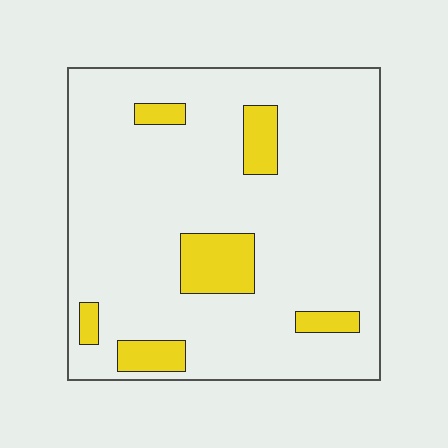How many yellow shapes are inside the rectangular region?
6.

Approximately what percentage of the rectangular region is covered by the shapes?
Approximately 15%.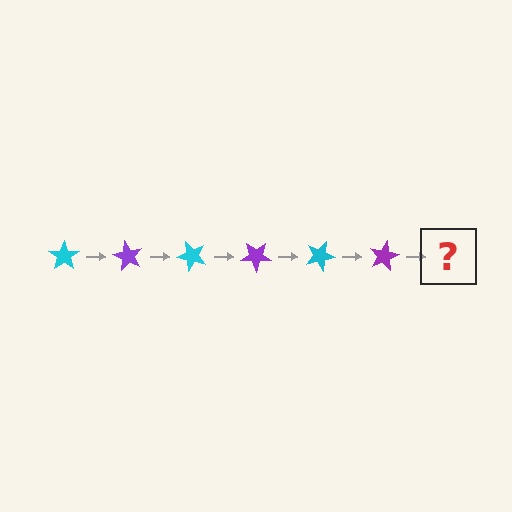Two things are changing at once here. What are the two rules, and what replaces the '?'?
The two rules are that it rotates 60 degrees each step and the color cycles through cyan and purple. The '?' should be a cyan star, rotated 360 degrees from the start.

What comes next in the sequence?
The next element should be a cyan star, rotated 360 degrees from the start.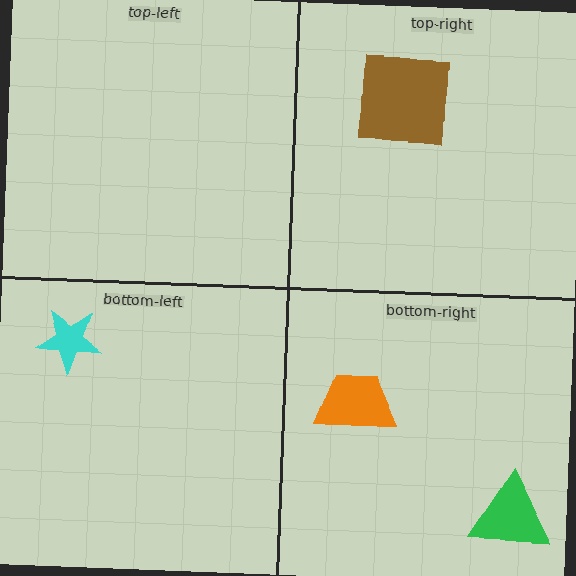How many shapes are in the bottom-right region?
2.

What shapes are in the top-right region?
The brown square.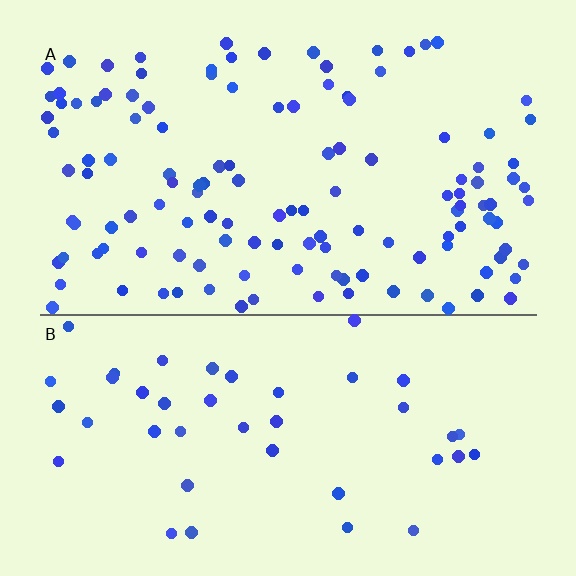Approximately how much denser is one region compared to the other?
Approximately 3.0× — region A over region B.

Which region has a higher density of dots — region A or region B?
A (the top).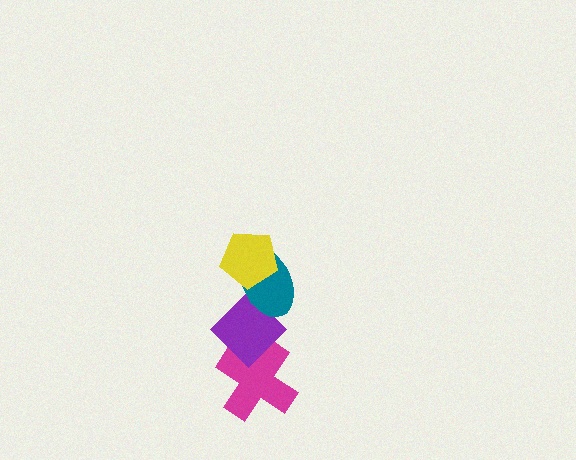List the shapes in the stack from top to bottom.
From top to bottom: the yellow pentagon, the teal ellipse, the purple diamond, the magenta cross.